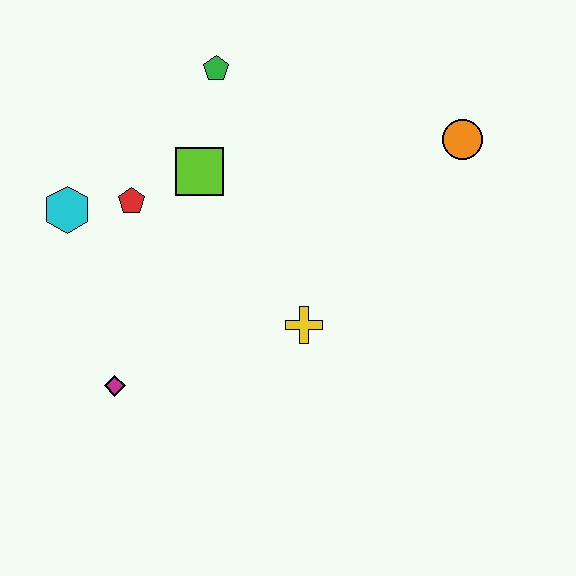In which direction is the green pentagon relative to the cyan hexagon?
The green pentagon is to the right of the cyan hexagon.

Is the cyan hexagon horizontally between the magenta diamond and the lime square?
No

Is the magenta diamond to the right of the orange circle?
No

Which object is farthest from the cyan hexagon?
The orange circle is farthest from the cyan hexagon.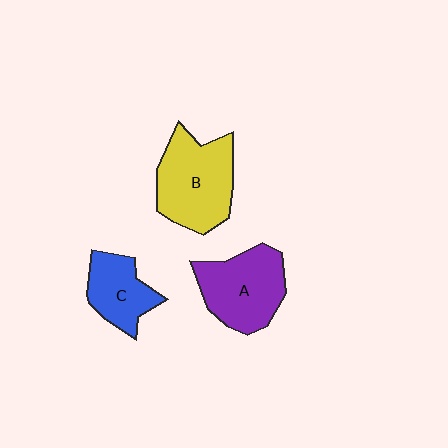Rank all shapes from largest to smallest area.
From largest to smallest: B (yellow), A (purple), C (blue).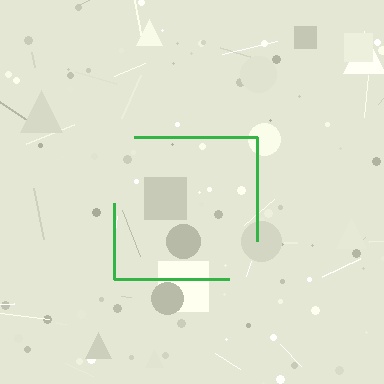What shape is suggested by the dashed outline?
The dashed outline suggests a square.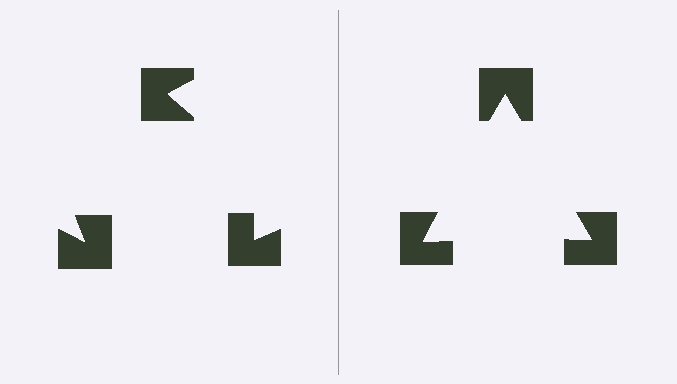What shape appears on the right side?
An illusory triangle.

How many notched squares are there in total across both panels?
6 — 3 on each side.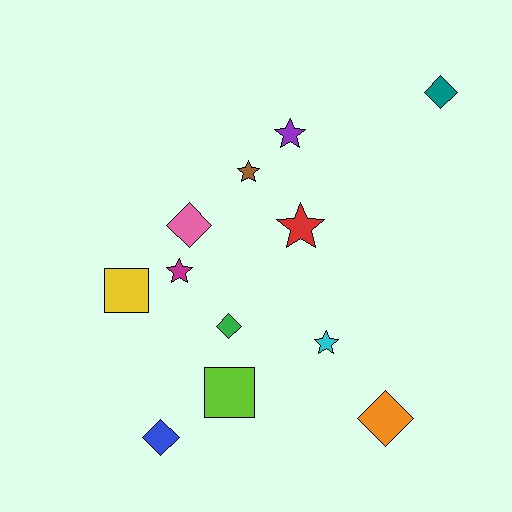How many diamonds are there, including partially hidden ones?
There are 5 diamonds.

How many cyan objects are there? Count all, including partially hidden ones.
There is 1 cyan object.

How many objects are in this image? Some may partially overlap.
There are 12 objects.